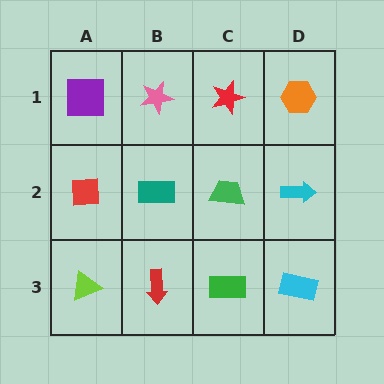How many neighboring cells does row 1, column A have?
2.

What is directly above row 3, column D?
A cyan arrow.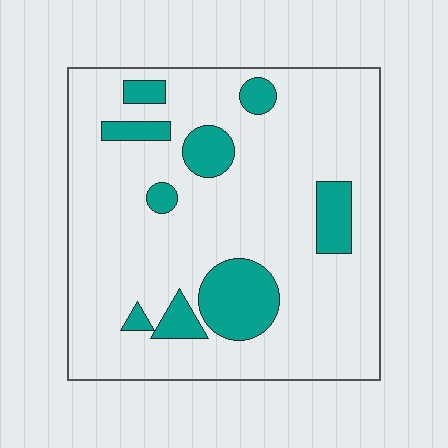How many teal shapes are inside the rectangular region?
9.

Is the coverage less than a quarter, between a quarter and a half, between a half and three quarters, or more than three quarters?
Less than a quarter.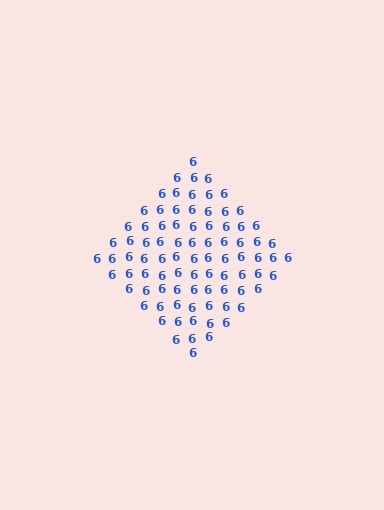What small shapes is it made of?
It is made of small digit 6's.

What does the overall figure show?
The overall figure shows a diamond.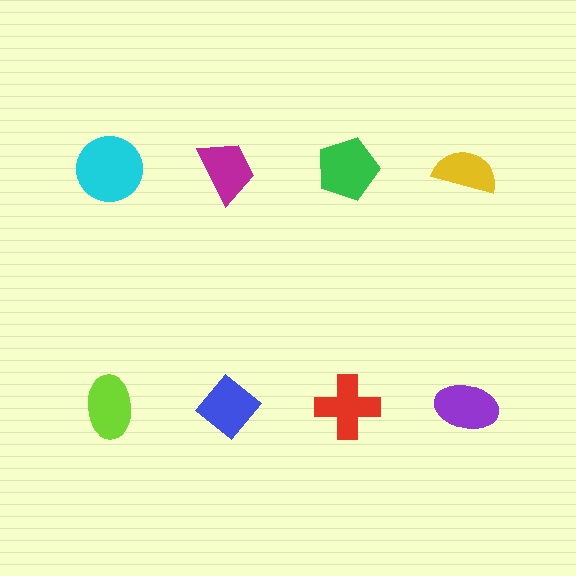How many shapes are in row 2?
4 shapes.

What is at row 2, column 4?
A purple ellipse.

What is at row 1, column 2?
A magenta trapezoid.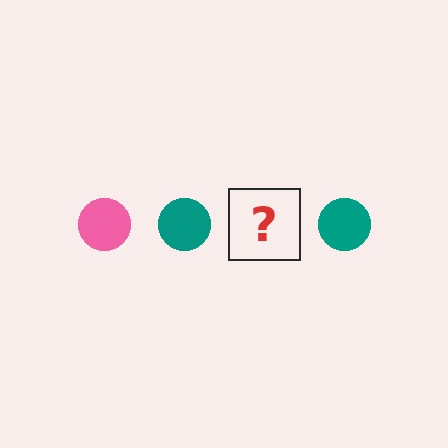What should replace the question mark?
The question mark should be replaced with a pink circle.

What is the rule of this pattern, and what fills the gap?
The rule is that the pattern cycles through pink, teal circles. The gap should be filled with a pink circle.